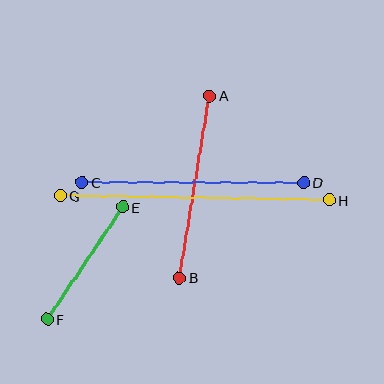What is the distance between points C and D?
The distance is approximately 222 pixels.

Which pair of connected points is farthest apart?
Points G and H are farthest apart.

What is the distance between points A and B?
The distance is approximately 184 pixels.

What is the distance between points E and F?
The distance is approximately 135 pixels.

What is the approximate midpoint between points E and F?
The midpoint is at approximately (85, 263) pixels.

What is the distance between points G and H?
The distance is approximately 269 pixels.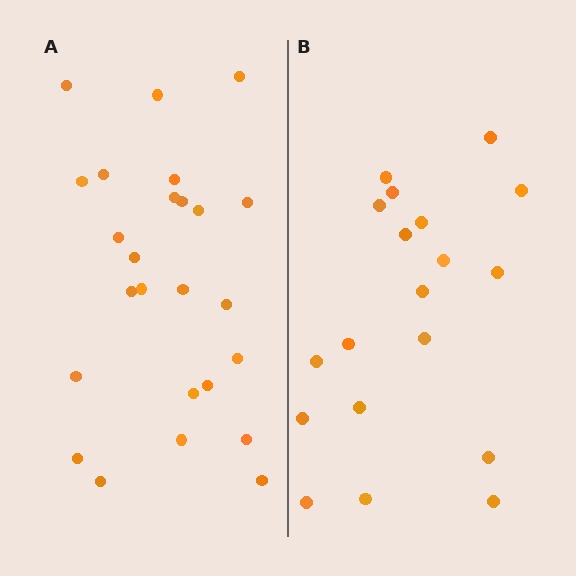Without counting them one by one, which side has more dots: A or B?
Region A (the left region) has more dots.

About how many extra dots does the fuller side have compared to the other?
Region A has about 6 more dots than region B.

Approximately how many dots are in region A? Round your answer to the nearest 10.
About 20 dots. (The exact count is 25, which rounds to 20.)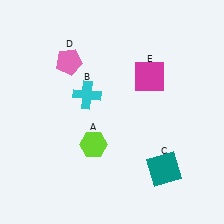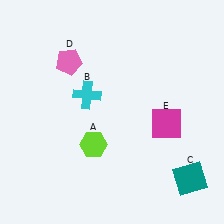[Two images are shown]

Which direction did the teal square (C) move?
The teal square (C) moved right.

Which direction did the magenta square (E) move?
The magenta square (E) moved down.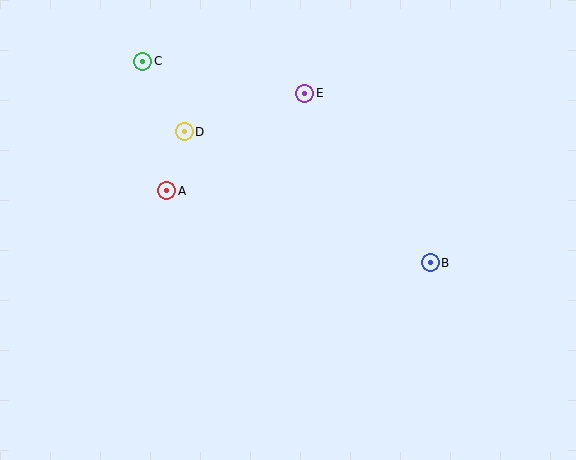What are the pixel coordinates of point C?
Point C is at (143, 61).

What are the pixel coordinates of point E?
Point E is at (305, 93).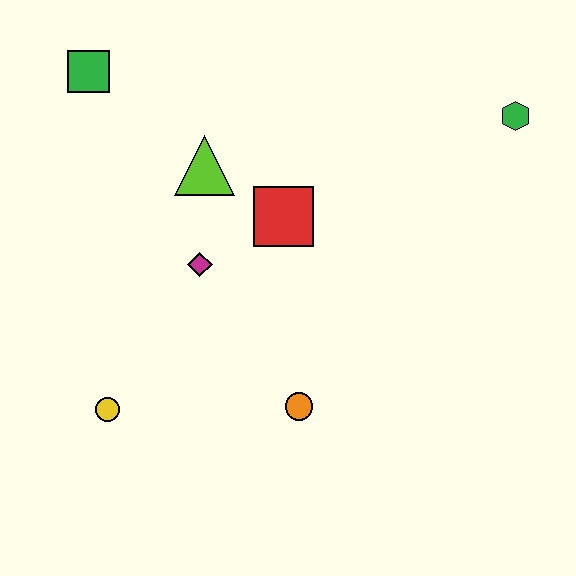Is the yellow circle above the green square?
No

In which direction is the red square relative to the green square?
The red square is to the right of the green square.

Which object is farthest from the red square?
The yellow circle is farthest from the red square.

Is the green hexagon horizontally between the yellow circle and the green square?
No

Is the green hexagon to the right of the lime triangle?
Yes